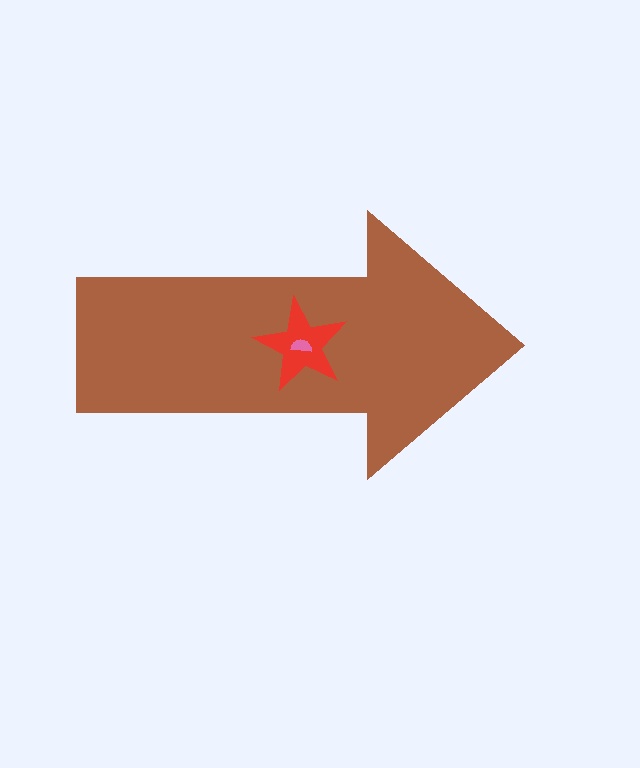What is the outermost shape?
The brown arrow.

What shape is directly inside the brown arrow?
The red star.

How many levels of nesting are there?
3.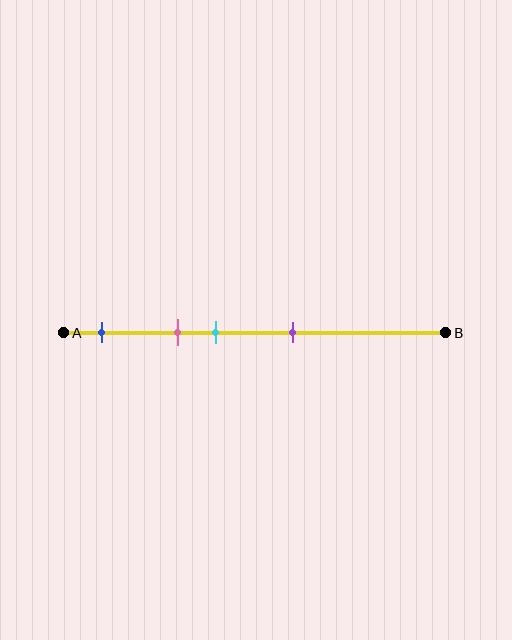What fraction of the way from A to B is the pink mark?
The pink mark is approximately 30% (0.3) of the way from A to B.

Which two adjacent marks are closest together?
The pink and cyan marks are the closest adjacent pair.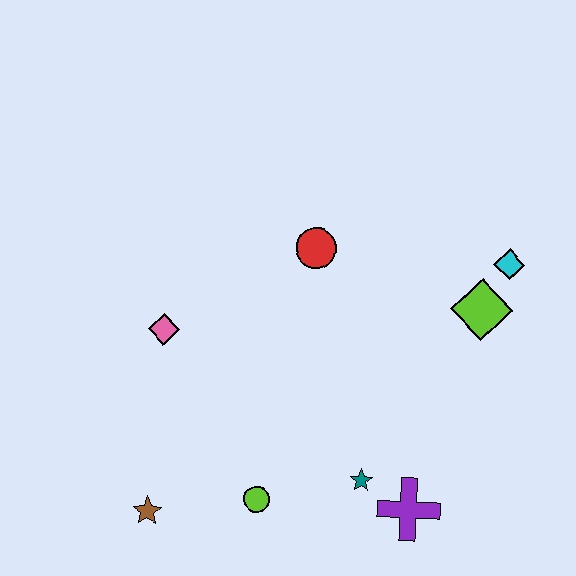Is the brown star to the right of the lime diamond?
No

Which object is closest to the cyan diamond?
The lime diamond is closest to the cyan diamond.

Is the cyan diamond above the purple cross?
Yes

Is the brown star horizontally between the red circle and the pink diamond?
No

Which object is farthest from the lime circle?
The cyan diamond is farthest from the lime circle.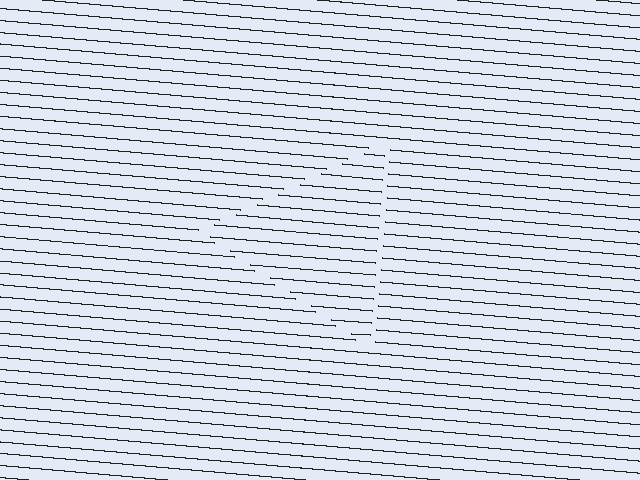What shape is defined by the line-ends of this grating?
An illusory triangle. The interior of the shape contains the same grating, shifted by half a period — the contour is defined by the phase discontinuity where line-ends from the inner and outer gratings abut.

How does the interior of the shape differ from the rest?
The interior of the shape contains the same grating, shifted by half a period — the contour is defined by the phase discontinuity where line-ends from the inner and outer gratings abut.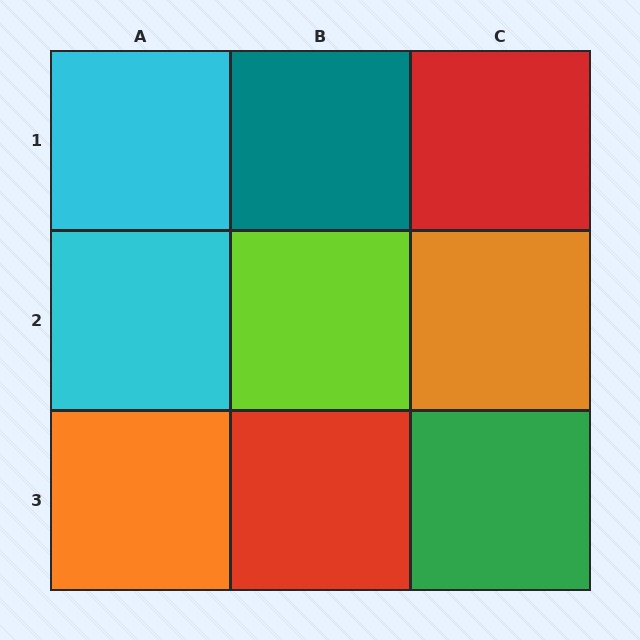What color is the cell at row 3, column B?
Red.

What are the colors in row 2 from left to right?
Cyan, lime, orange.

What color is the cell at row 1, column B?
Teal.